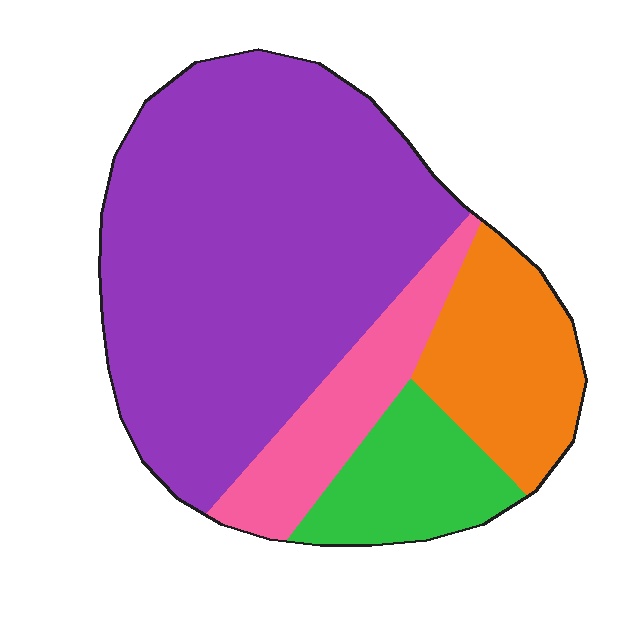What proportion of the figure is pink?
Pink covers 13% of the figure.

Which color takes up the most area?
Purple, at roughly 60%.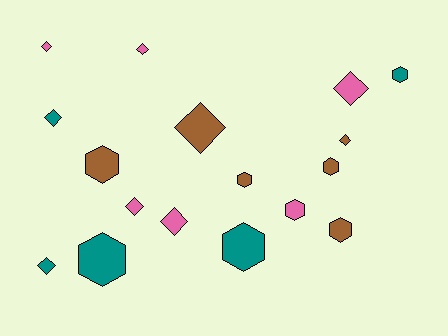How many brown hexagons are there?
There are 4 brown hexagons.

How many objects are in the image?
There are 17 objects.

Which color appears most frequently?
Pink, with 6 objects.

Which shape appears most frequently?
Diamond, with 9 objects.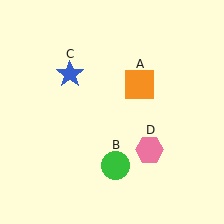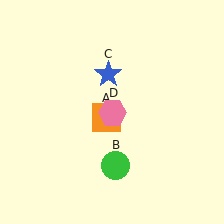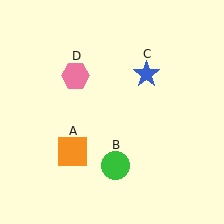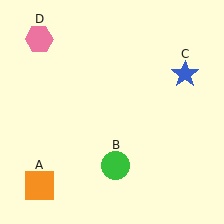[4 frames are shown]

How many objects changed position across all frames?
3 objects changed position: orange square (object A), blue star (object C), pink hexagon (object D).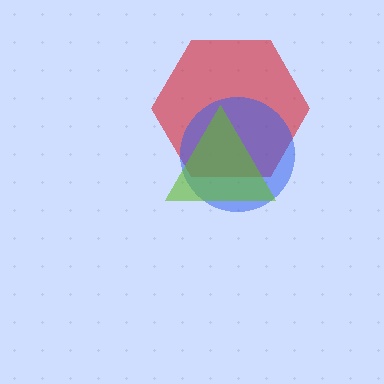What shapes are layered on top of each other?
The layered shapes are: a red hexagon, a blue circle, a lime triangle.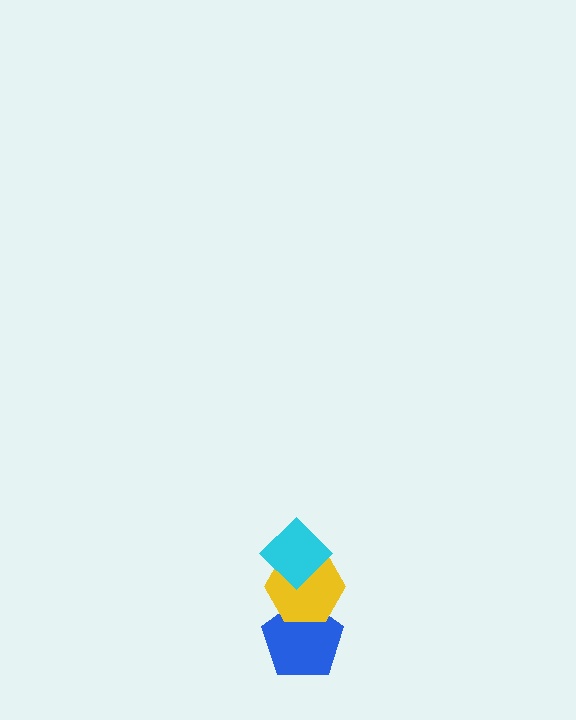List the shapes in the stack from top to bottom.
From top to bottom: the cyan diamond, the yellow hexagon, the blue pentagon.